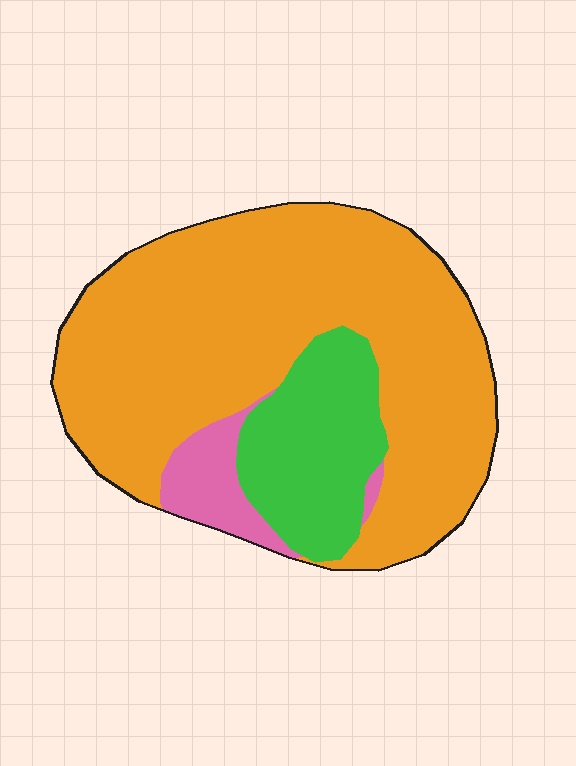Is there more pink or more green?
Green.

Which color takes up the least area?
Pink, at roughly 10%.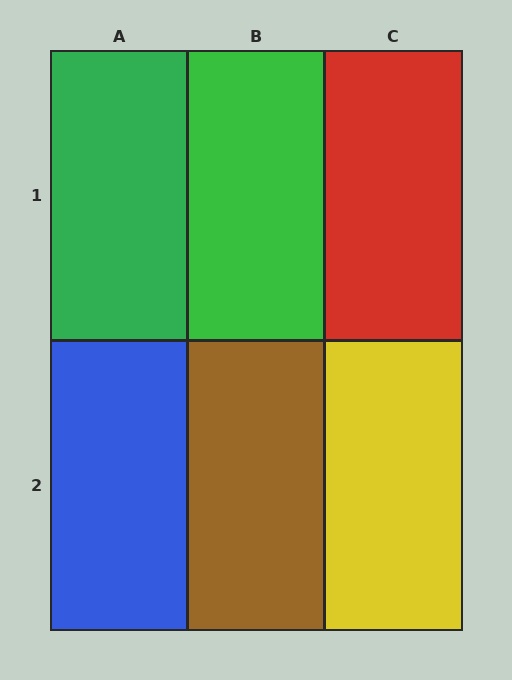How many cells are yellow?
1 cell is yellow.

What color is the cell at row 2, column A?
Blue.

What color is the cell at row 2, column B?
Brown.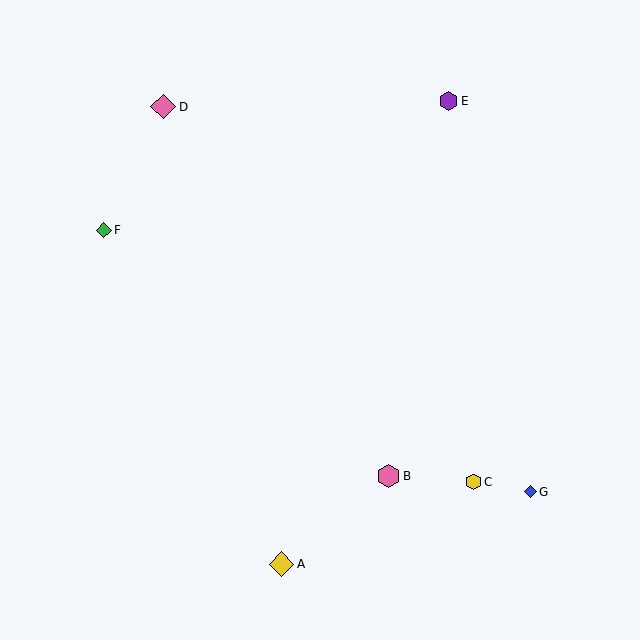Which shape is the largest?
The pink diamond (labeled D) is the largest.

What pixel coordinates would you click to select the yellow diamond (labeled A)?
Click at (282, 564) to select the yellow diamond A.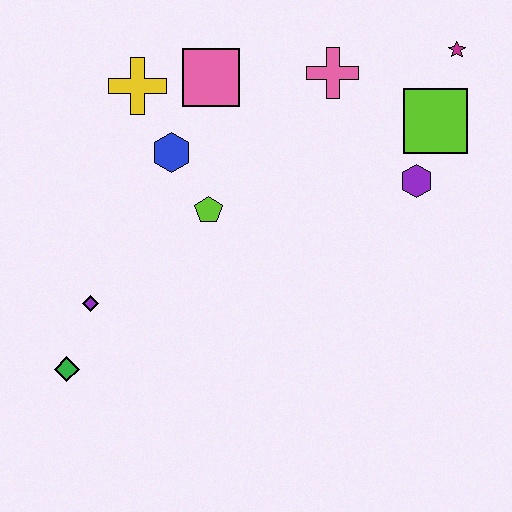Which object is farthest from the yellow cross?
The magenta star is farthest from the yellow cross.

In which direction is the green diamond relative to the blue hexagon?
The green diamond is below the blue hexagon.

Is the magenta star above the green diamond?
Yes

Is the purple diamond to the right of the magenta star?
No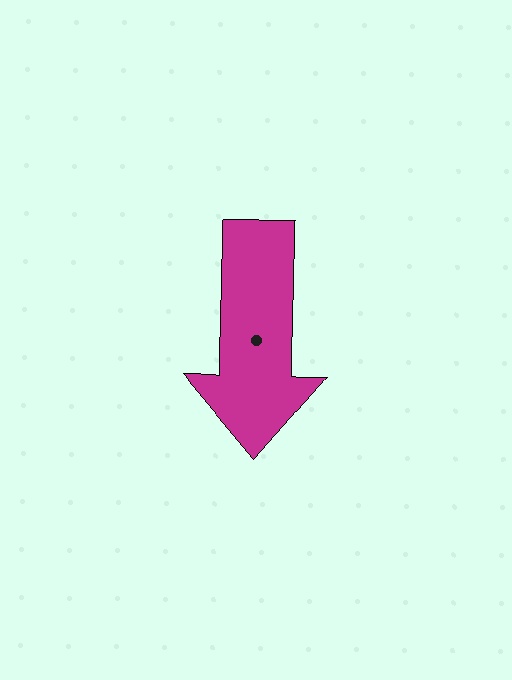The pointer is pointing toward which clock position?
Roughly 6 o'clock.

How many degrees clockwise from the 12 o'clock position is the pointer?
Approximately 181 degrees.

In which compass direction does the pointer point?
South.